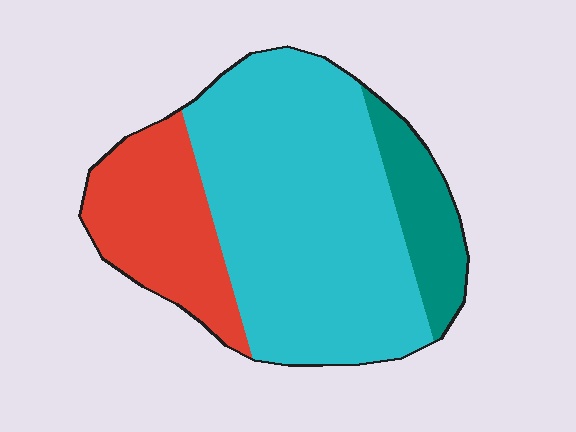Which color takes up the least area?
Teal, at roughly 15%.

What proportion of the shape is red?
Red takes up less than a quarter of the shape.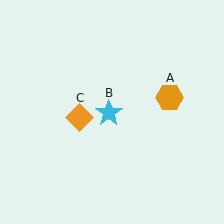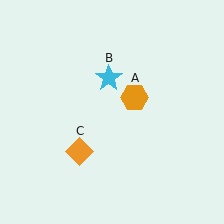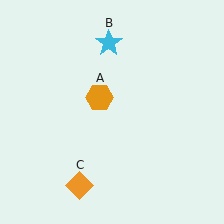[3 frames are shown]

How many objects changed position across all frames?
3 objects changed position: orange hexagon (object A), cyan star (object B), orange diamond (object C).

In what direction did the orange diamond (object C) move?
The orange diamond (object C) moved down.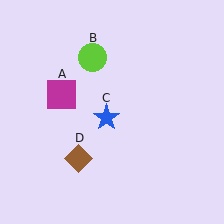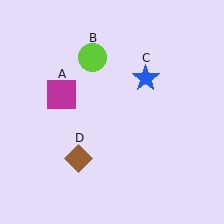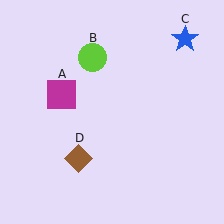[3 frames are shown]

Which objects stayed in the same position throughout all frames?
Magenta square (object A) and lime circle (object B) and brown diamond (object D) remained stationary.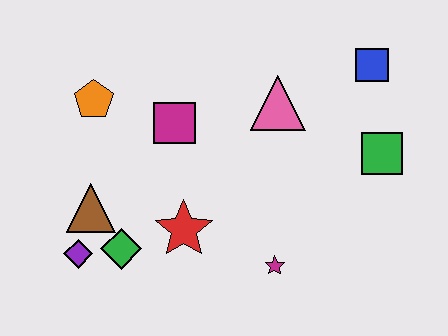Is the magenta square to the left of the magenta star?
Yes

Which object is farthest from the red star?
The blue square is farthest from the red star.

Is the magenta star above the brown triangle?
No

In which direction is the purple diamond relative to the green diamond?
The purple diamond is to the left of the green diamond.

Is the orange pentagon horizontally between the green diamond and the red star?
No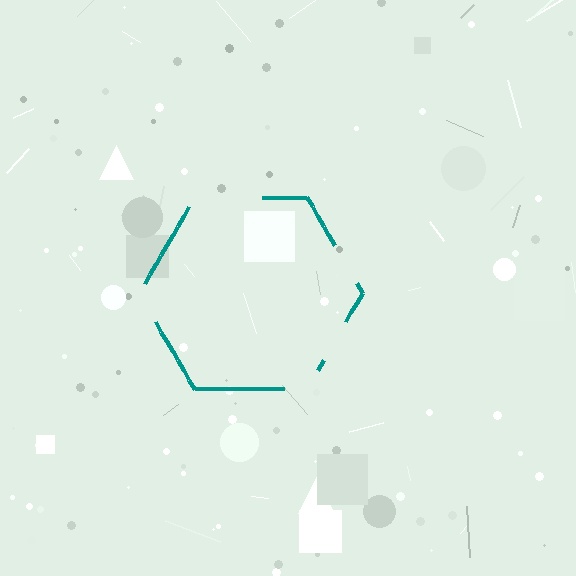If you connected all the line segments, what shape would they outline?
They would outline a hexagon.